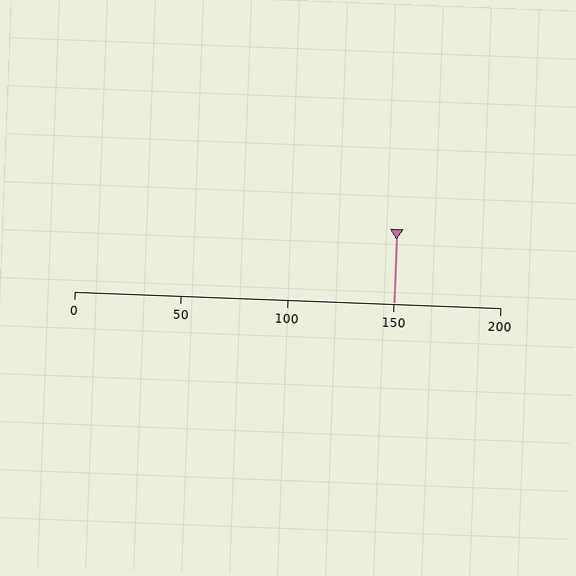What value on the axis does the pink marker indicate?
The marker indicates approximately 150.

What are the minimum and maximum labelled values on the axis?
The axis runs from 0 to 200.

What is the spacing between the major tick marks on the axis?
The major ticks are spaced 50 apart.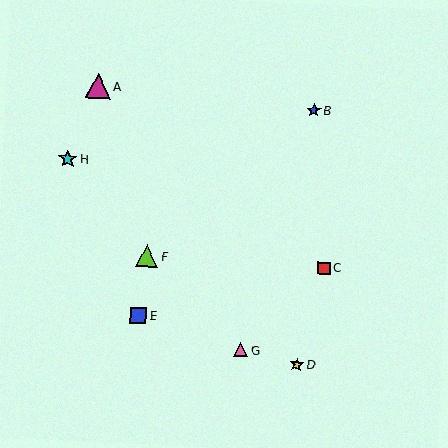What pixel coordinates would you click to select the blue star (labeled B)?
Click at (314, 110) to select the blue star B.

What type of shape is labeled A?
Shape A is a magenta triangle.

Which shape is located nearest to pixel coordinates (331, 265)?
The red square (labeled C) at (324, 268) is nearest to that location.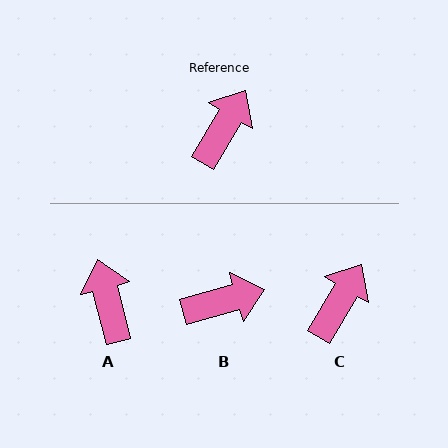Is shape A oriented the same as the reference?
No, it is off by about 46 degrees.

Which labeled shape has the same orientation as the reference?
C.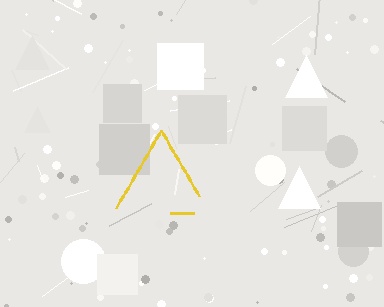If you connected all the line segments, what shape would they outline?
They would outline a triangle.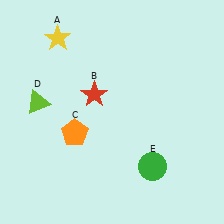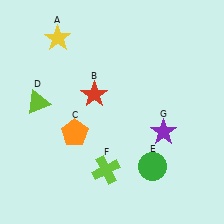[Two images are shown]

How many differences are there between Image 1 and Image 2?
There are 2 differences between the two images.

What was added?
A lime cross (F), a purple star (G) were added in Image 2.